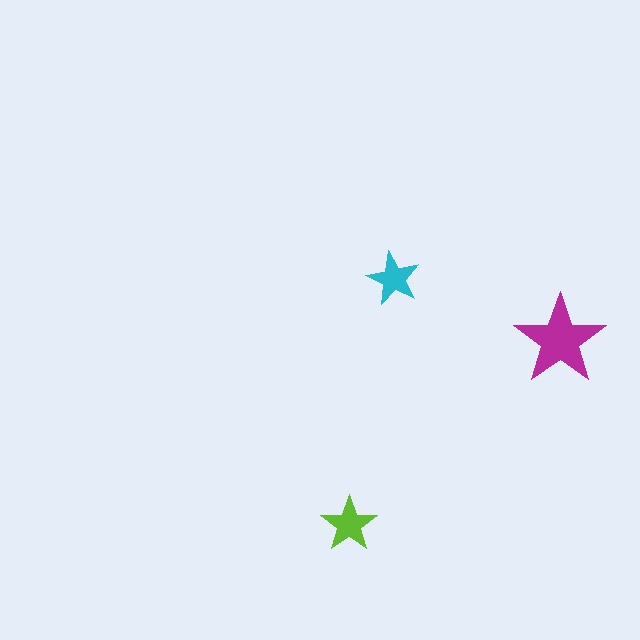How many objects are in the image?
There are 3 objects in the image.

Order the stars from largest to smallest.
the magenta one, the lime one, the cyan one.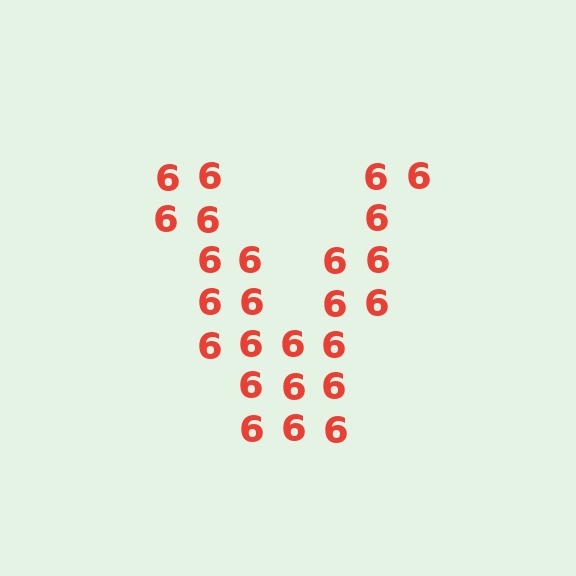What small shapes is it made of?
It is made of small digit 6's.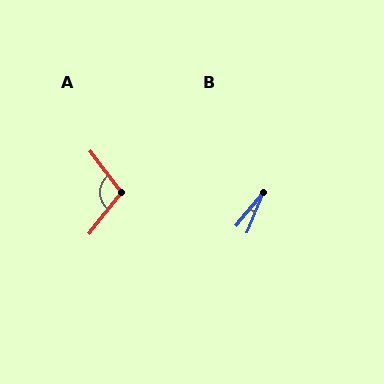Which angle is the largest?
A, at approximately 104 degrees.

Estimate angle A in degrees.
Approximately 104 degrees.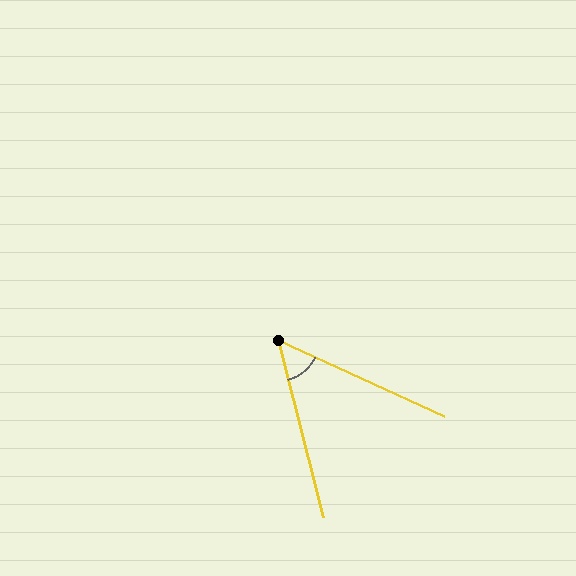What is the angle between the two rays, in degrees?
Approximately 51 degrees.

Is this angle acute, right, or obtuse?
It is acute.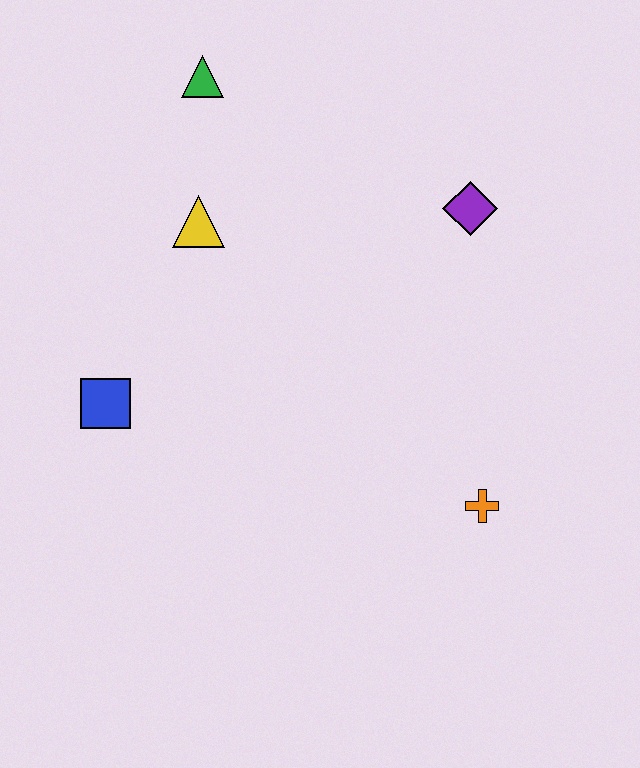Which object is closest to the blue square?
The yellow triangle is closest to the blue square.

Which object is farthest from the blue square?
The purple diamond is farthest from the blue square.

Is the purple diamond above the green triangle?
No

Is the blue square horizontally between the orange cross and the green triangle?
No